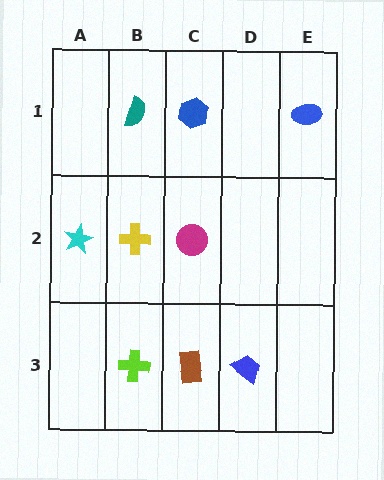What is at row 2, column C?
A magenta circle.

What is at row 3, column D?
A blue trapezoid.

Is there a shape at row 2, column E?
No, that cell is empty.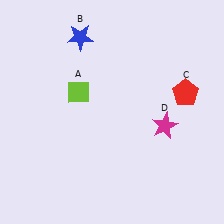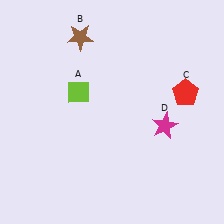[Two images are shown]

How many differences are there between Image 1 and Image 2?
There is 1 difference between the two images.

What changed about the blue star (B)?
In Image 1, B is blue. In Image 2, it changed to brown.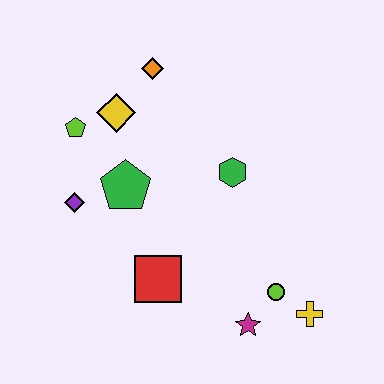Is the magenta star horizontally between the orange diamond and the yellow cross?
Yes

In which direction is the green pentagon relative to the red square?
The green pentagon is above the red square.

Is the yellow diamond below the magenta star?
No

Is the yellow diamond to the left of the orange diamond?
Yes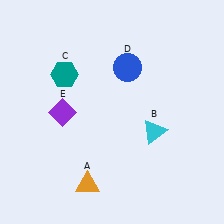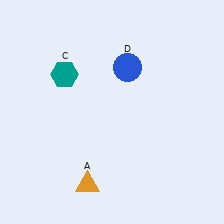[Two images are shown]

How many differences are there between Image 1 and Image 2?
There are 2 differences between the two images.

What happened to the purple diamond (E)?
The purple diamond (E) was removed in Image 2. It was in the bottom-left area of Image 1.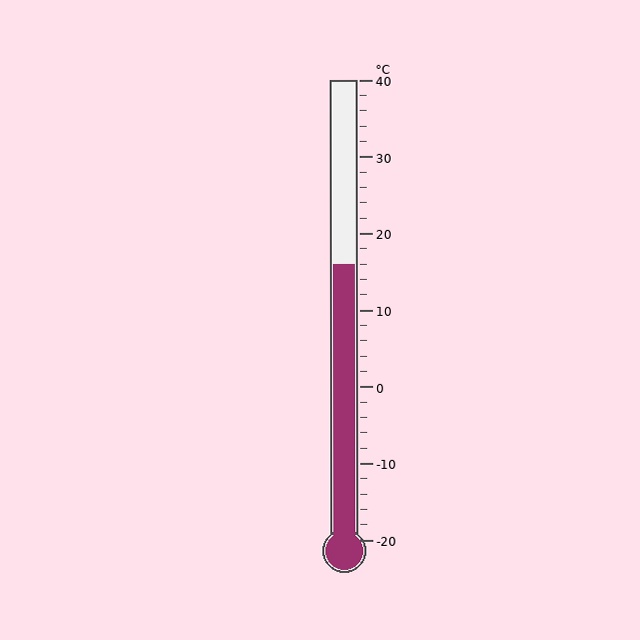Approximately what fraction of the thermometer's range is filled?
The thermometer is filled to approximately 60% of its range.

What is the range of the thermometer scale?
The thermometer scale ranges from -20°C to 40°C.